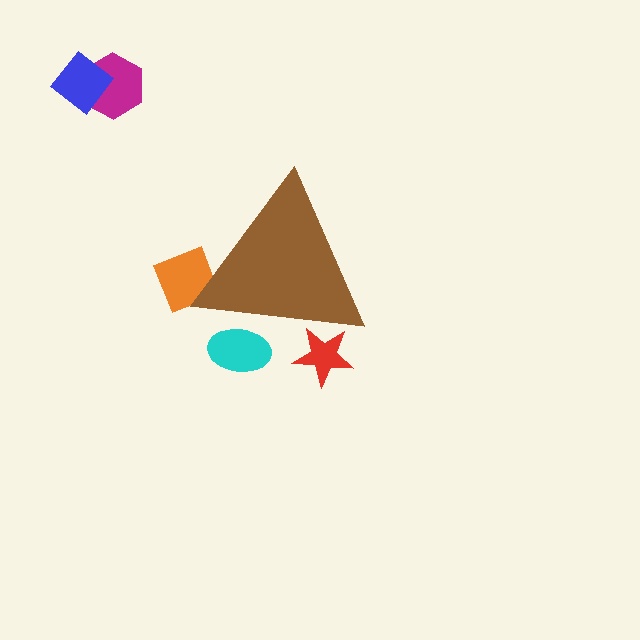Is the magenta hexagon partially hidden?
No, the magenta hexagon is fully visible.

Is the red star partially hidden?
Yes, the red star is partially hidden behind the brown triangle.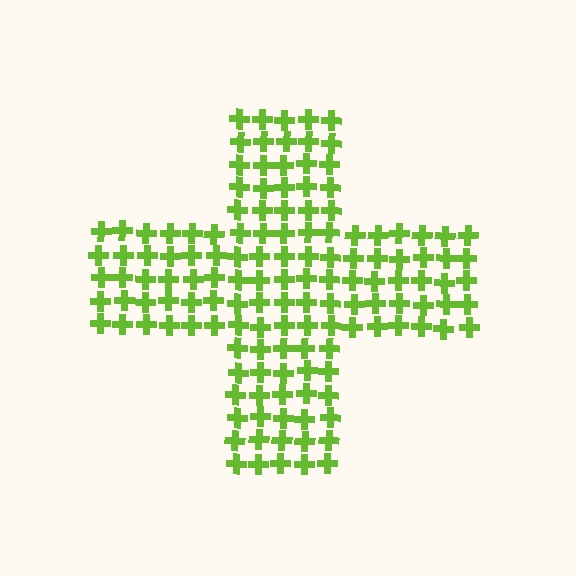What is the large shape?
The large shape is a cross.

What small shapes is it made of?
It is made of small crosses.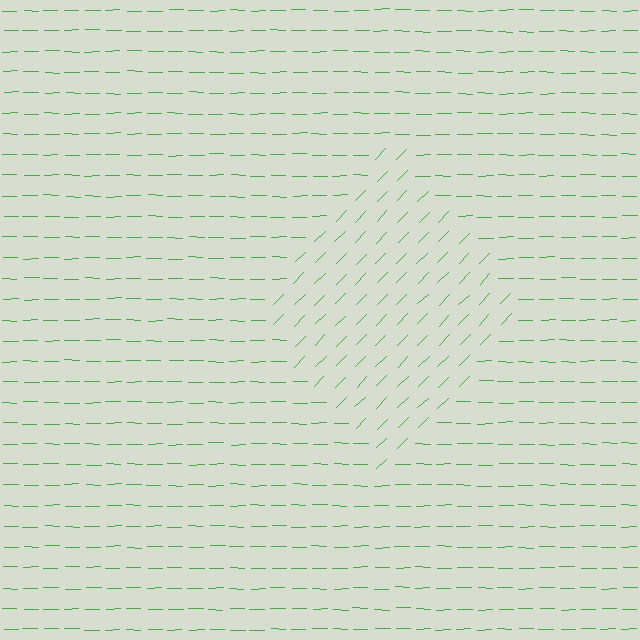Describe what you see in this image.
The image is filled with small green line segments. A diamond region in the image has lines oriented differently from the surrounding lines, creating a visible texture boundary.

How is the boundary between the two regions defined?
The boundary is defined purely by a change in line orientation (approximately 45 degrees difference). All lines are the same color and thickness.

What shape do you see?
I see a diamond.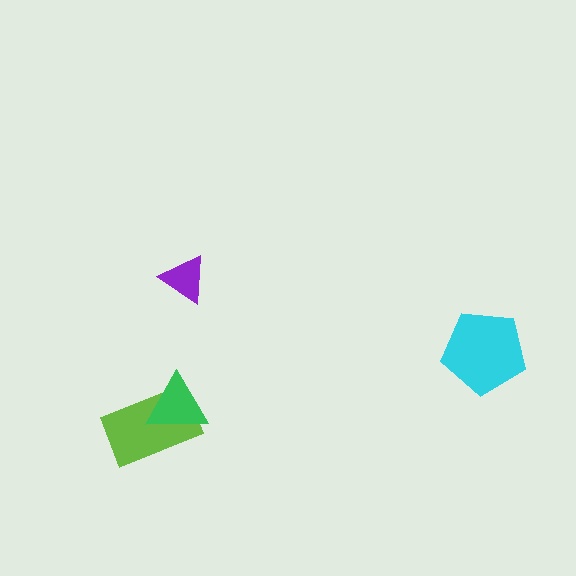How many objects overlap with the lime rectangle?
1 object overlaps with the lime rectangle.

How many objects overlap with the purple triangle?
0 objects overlap with the purple triangle.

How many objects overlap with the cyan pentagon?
0 objects overlap with the cyan pentagon.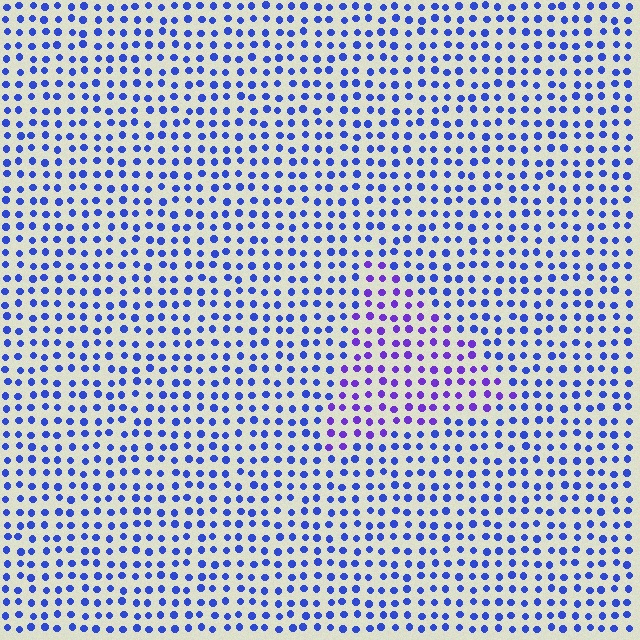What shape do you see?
I see a triangle.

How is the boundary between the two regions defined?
The boundary is defined purely by a slight shift in hue (about 34 degrees). Spacing, size, and orientation are identical on both sides.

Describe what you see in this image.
The image is filled with small blue elements in a uniform arrangement. A triangle-shaped region is visible where the elements are tinted to a slightly different hue, forming a subtle color boundary.